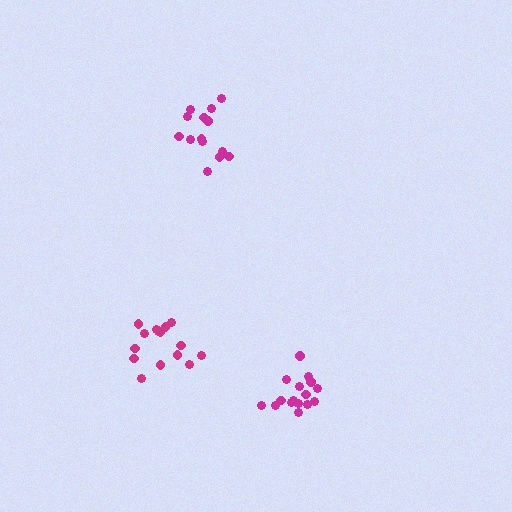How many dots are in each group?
Group 1: 14 dots, Group 2: 15 dots, Group 3: 16 dots (45 total).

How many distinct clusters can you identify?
There are 3 distinct clusters.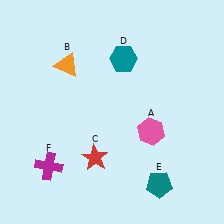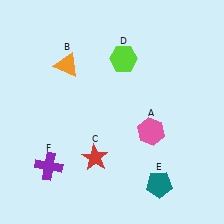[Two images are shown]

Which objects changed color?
D changed from teal to lime. F changed from magenta to purple.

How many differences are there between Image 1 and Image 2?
There are 2 differences between the two images.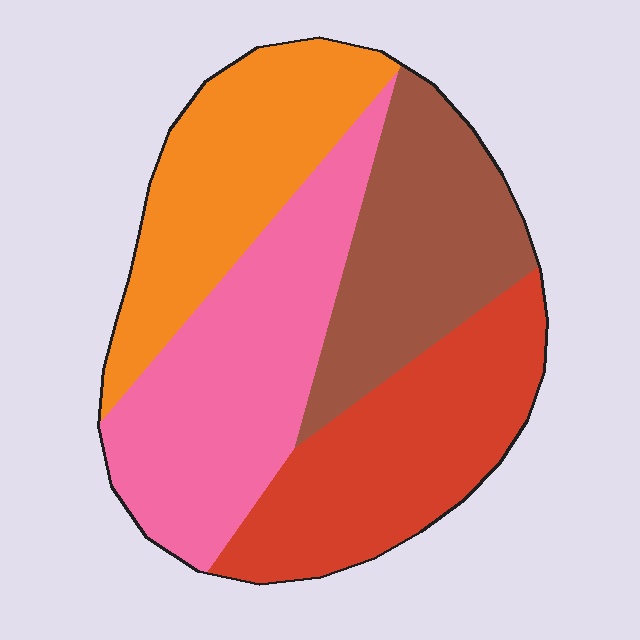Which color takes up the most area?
Pink, at roughly 30%.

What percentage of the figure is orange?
Orange takes up about one quarter (1/4) of the figure.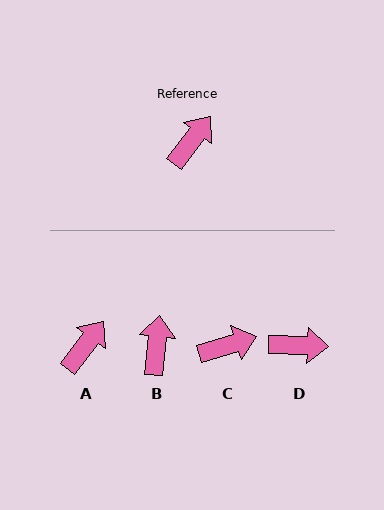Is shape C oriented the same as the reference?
No, it is off by about 36 degrees.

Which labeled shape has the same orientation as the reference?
A.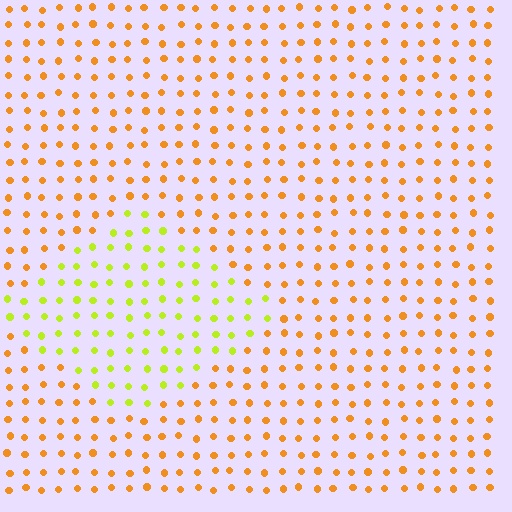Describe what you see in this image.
The image is filled with small orange elements in a uniform arrangement. A diamond-shaped region is visible where the elements are tinted to a slightly different hue, forming a subtle color boundary.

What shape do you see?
I see a diamond.